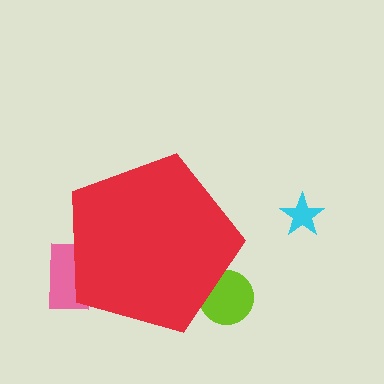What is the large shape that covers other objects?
A red pentagon.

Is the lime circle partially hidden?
Yes, the lime circle is partially hidden behind the red pentagon.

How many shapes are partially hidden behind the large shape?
2 shapes are partially hidden.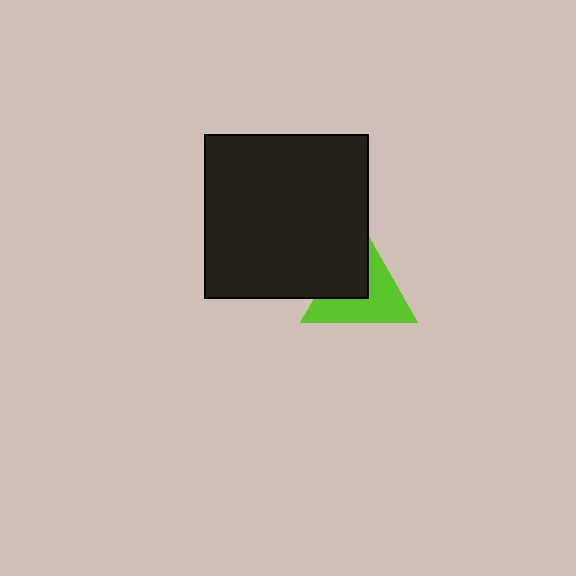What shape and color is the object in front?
The object in front is a black square.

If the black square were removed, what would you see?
You would see the complete lime triangle.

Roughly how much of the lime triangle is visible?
About half of it is visible (roughly 59%).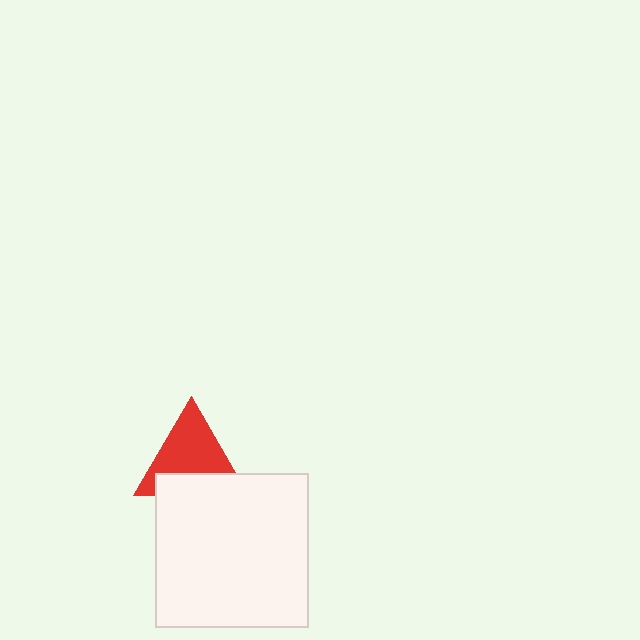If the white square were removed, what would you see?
You would see the complete red triangle.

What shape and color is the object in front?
The object in front is a white square.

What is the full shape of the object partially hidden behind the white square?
The partially hidden object is a red triangle.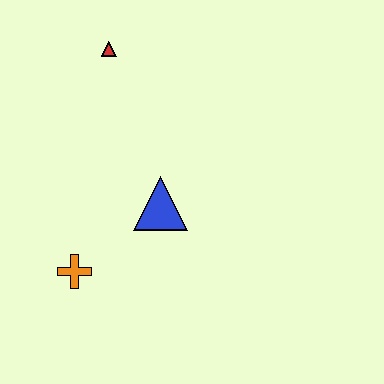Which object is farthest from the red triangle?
The orange cross is farthest from the red triangle.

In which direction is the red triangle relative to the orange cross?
The red triangle is above the orange cross.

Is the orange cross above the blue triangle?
No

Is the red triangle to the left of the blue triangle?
Yes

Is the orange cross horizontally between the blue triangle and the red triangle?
No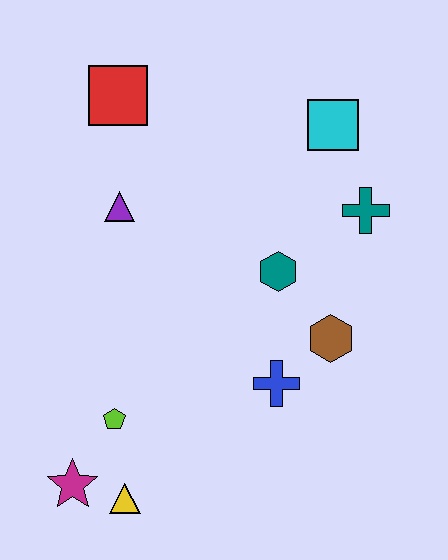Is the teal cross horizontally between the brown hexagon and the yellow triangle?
No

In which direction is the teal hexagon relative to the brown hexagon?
The teal hexagon is above the brown hexagon.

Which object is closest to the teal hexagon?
The brown hexagon is closest to the teal hexagon.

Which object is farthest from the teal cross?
The magenta star is farthest from the teal cross.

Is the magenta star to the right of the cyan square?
No